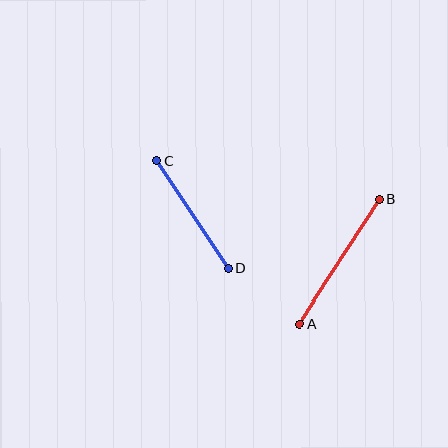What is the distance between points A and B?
The distance is approximately 148 pixels.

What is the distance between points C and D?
The distance is approximately 129 pixels.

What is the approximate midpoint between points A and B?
The midpoint is at approximately (339, 262) pixels.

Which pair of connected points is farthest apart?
Points A and B are farthest apart.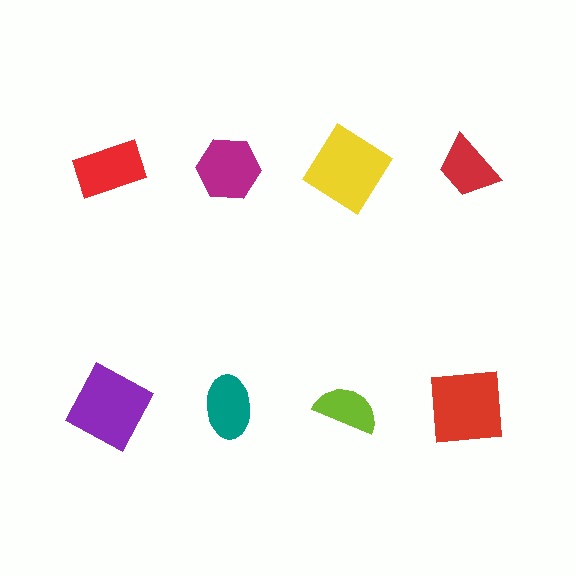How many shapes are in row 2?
4 shapes.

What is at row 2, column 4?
A red square.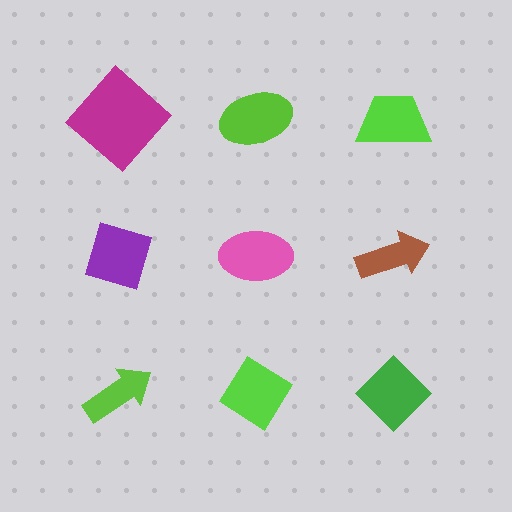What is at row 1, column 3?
A lime trapezoid.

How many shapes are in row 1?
3 shapes.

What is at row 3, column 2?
A lime diamond.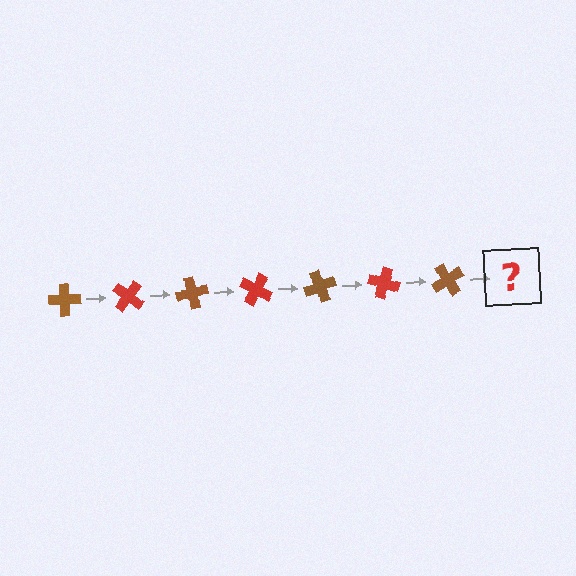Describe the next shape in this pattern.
It should be a red cross, rotated 280 degrees from the start.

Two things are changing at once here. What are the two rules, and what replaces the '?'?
The two rules are that it rotates 40 degrees each step and the color cycles through brown and red. The '?' should be a red cross, rotated 280 degrees from the start.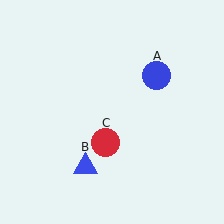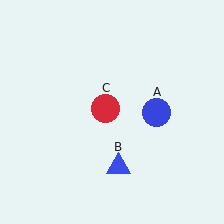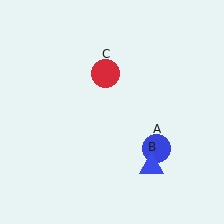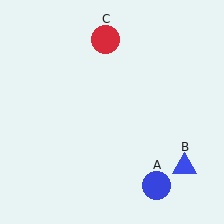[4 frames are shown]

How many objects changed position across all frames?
3 objects changed position: blue circle (object A), blue triangle (object B), red circle (object C).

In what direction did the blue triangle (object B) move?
The blue triangle (object B) moved right.